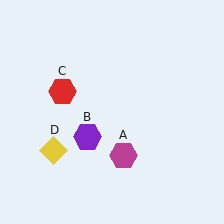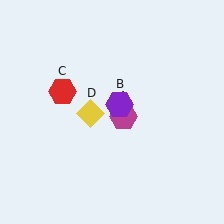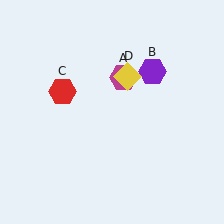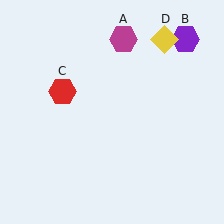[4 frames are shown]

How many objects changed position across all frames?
3 objects changed position: magenta hexagon (object A), purple hexagon (object B), yellow diamond (object D).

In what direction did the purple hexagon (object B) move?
The purple hexagon (object B) moved up and to the right.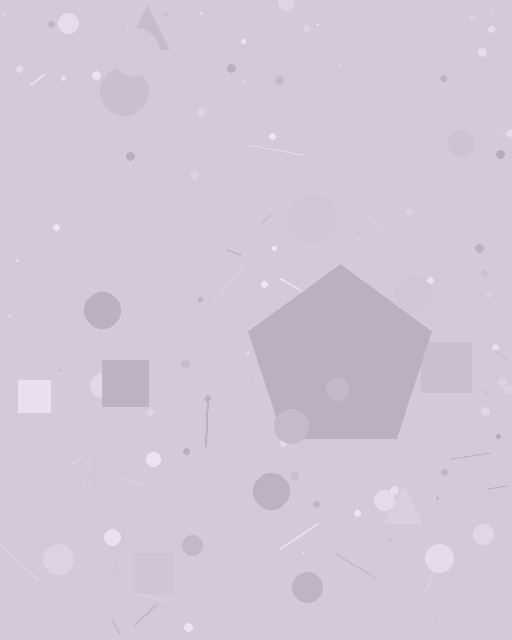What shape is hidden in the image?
A pentagon is hidden in the image.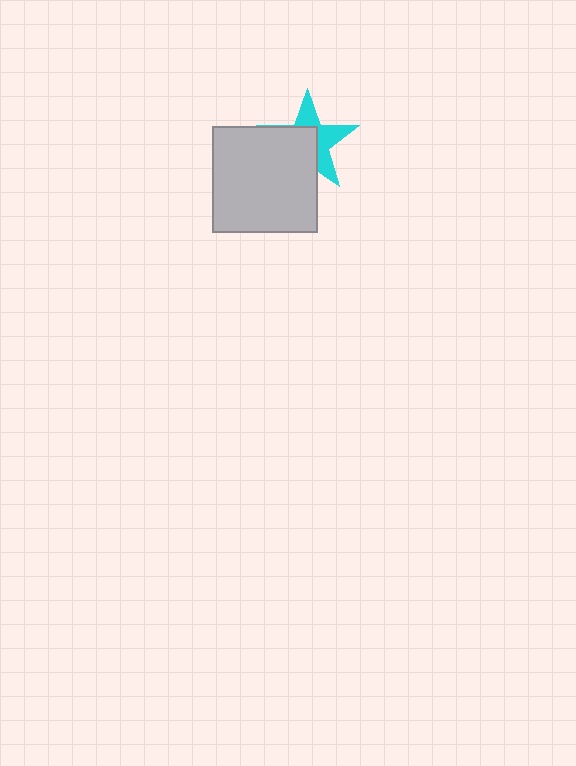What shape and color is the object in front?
The object in front is a light gray square.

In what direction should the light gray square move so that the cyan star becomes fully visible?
The light gray square should move toward the lower-left. That is the shortest direction to clear the overlap and leave the cyan star fully visible.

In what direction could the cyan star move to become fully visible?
The cyan star could move toward the upper-right. That would shift it out from behind the light gray square entirely.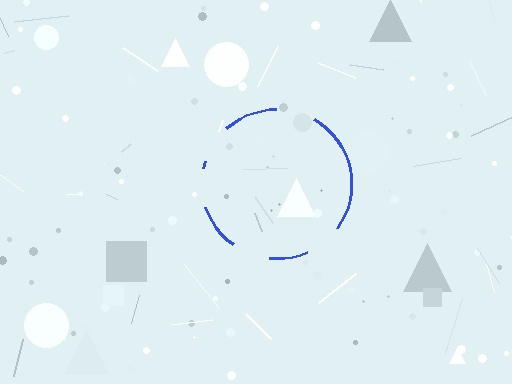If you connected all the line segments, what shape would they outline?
They would outline a circle.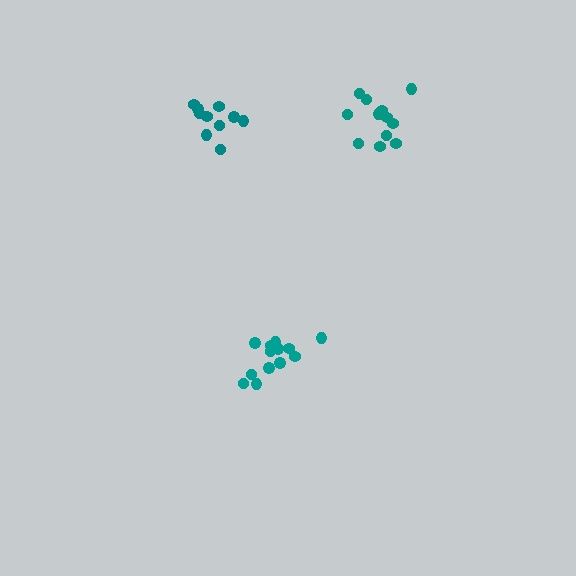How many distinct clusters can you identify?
There are 3 distinct clusters.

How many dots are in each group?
Group 1: 14 dots, Group 2: 12 dots, Group 3: 10 dots (36 total).